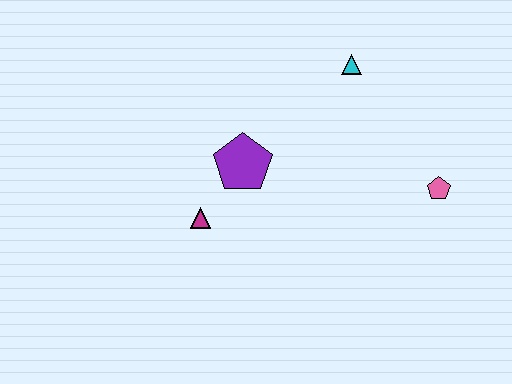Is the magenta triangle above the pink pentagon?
No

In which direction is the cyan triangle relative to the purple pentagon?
The cyan triangle is to the right of the purple pentagon.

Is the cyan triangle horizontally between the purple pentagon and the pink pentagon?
Yes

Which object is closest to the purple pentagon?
The magenta triangle is closest to the purple pentagon.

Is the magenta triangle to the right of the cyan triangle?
No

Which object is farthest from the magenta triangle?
The pink pentagon is farthest from the magenta triangle.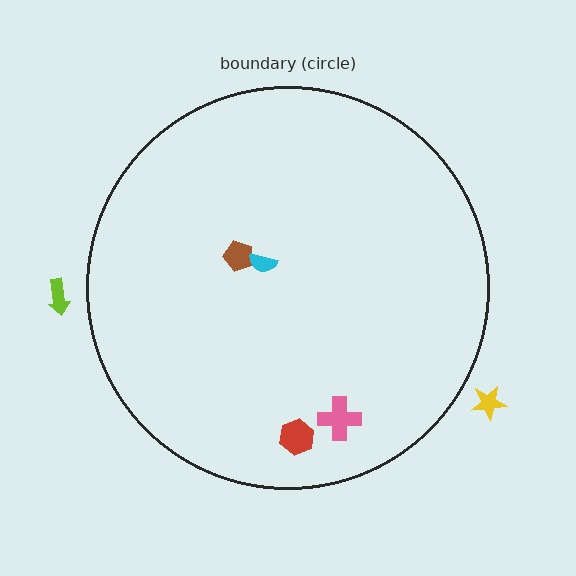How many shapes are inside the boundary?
4 inside, 2 outside.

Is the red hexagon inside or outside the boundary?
Inside.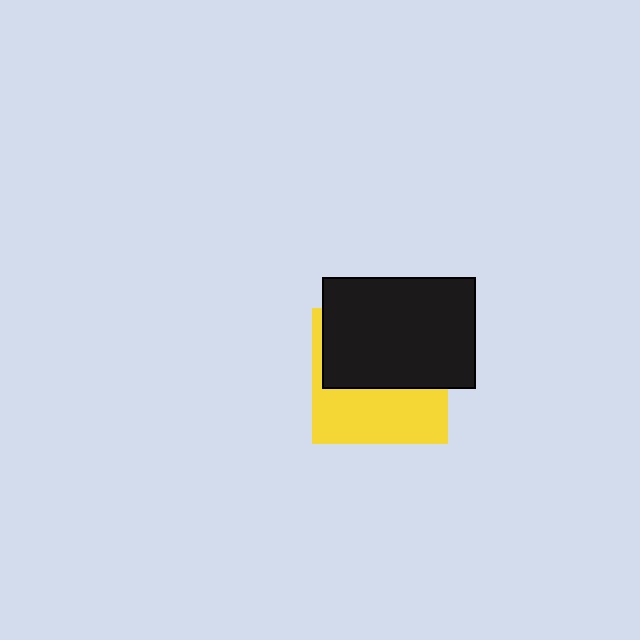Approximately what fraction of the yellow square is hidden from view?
Roughly 56% of the yellow square is hidden behind the black rectangle.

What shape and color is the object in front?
The object in front is a black rectangle.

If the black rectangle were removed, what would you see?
You would see the complete yellow square.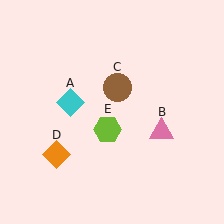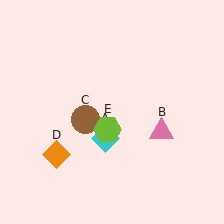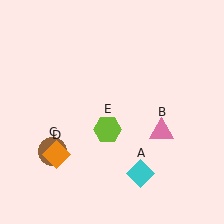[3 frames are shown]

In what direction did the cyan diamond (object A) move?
The cyan diamond (object A) moved down and to the right.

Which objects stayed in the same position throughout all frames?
Pink triangle (object B) and orange diamond (object D) and lime hexagon (object E) remained stationary.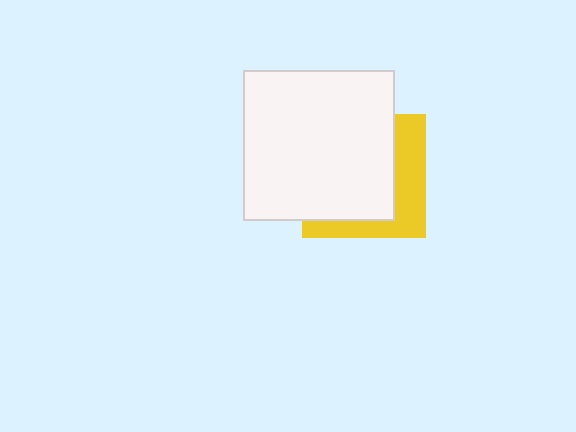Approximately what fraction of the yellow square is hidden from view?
Roughly 66% of the yellow square is hidden behind the white square.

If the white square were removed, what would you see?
You would see the complete yellow square.